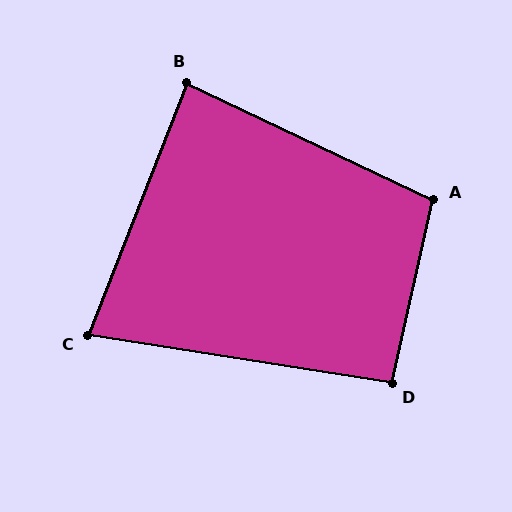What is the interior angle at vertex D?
Approximately 94 degrees (approximately right).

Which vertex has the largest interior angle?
A, at approximately 103 degrees.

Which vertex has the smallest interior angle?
C, at approximately 77 degrees.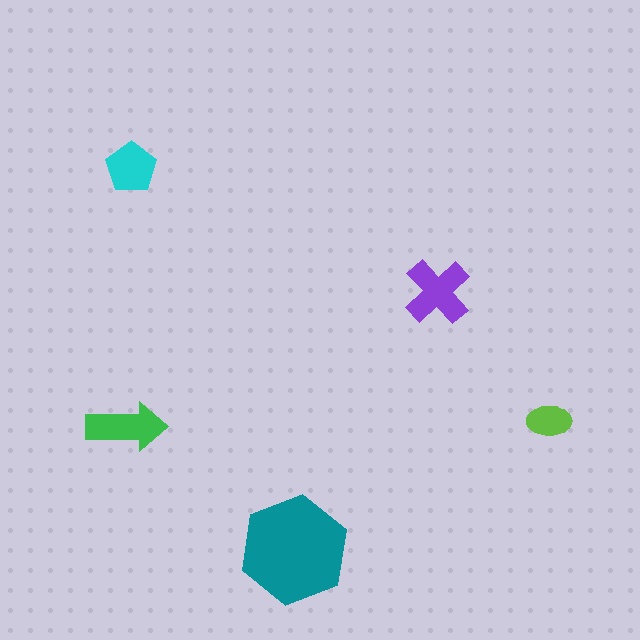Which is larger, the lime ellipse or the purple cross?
The purple cross.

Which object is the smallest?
The lime ellipse.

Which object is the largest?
The teal hexagon.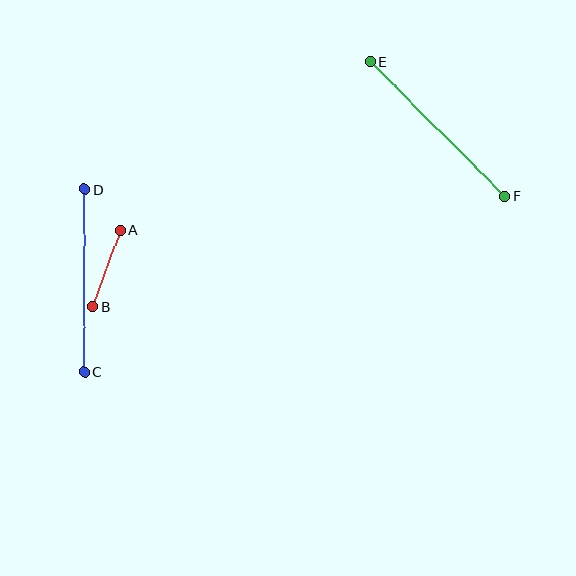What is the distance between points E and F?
The distance is approximately 190 pixels.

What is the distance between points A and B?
The distance is approximately 81 pixels.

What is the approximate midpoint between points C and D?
The midpoint is at approximately (84, 280) pixels.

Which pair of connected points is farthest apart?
Points E and F are farthest apart.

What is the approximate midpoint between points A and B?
The midpoint is at approximately (106, 268) pixels.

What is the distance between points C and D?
The distance is approximately 182 pixels.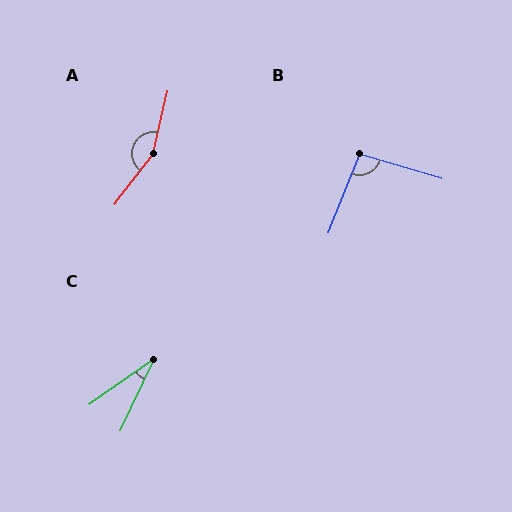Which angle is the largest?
A, at approximately 155 degrees.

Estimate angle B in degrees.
Approximately 95 degrees.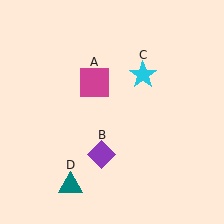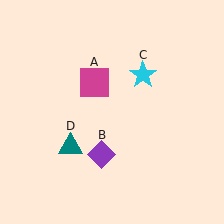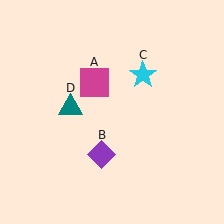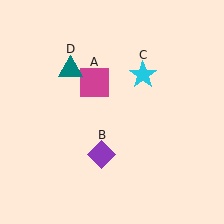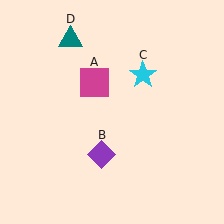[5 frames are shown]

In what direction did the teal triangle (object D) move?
The teal triangle (object D) moved up.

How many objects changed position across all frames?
1 object changed position: teal triangle (object D).